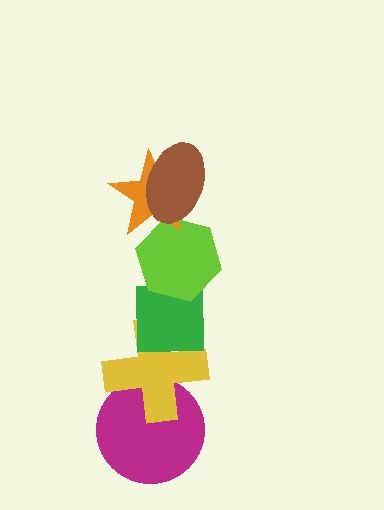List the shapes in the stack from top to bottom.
From top to bottom: the brown ellipse, the orange star, the lime hexagon, the green square, the yellow cross, the magenta circle.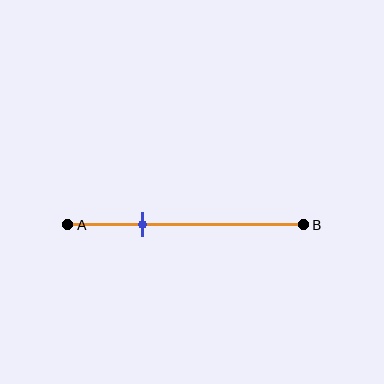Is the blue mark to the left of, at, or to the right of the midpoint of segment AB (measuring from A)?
The blue mark is to the left of the midpoint of segment AB.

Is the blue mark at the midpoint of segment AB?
No, the mark is at about 30% from A, not at the 50% midpoint.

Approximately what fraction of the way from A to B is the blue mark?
The blue mark is approximately 30% of the way from A to B.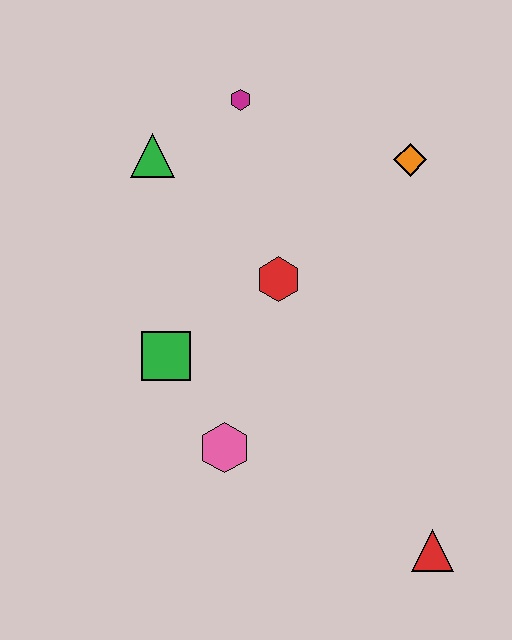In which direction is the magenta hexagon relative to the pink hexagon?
The magenta hexagon is above the pink hexagon.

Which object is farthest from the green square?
The red triangle is farthest from the green square.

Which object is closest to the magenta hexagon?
The green triangle is closest to the magenta hexagon.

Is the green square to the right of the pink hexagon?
No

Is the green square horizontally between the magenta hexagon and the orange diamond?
No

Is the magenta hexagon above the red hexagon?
Yes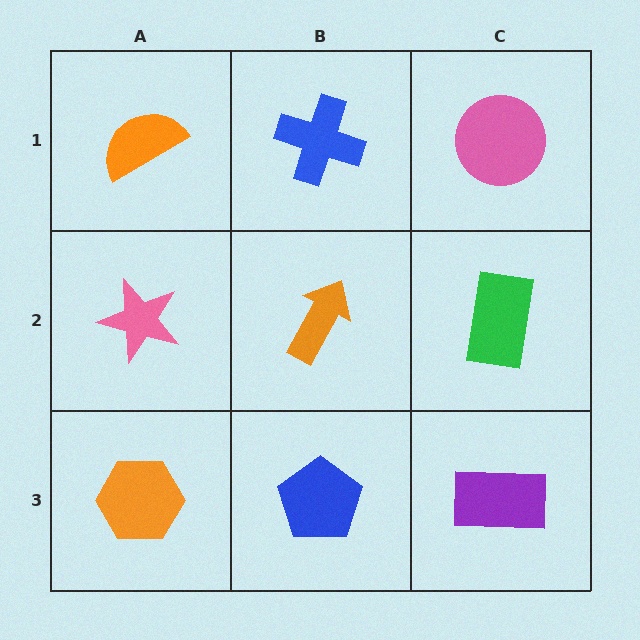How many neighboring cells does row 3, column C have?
2.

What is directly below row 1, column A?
A pink star.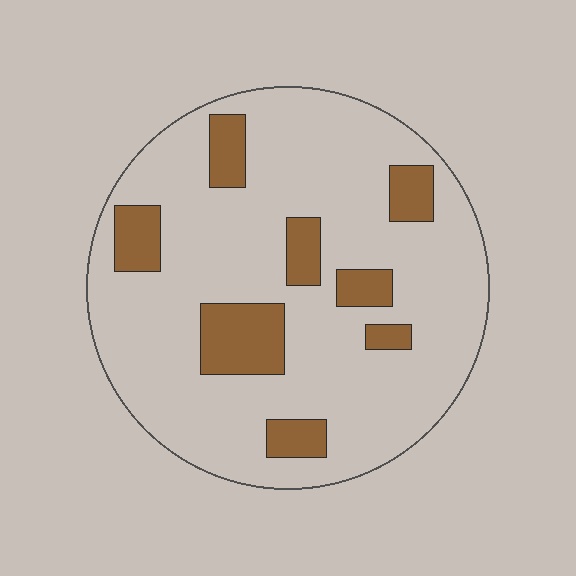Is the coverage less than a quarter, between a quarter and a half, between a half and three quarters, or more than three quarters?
Less than a quarter.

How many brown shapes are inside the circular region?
8.